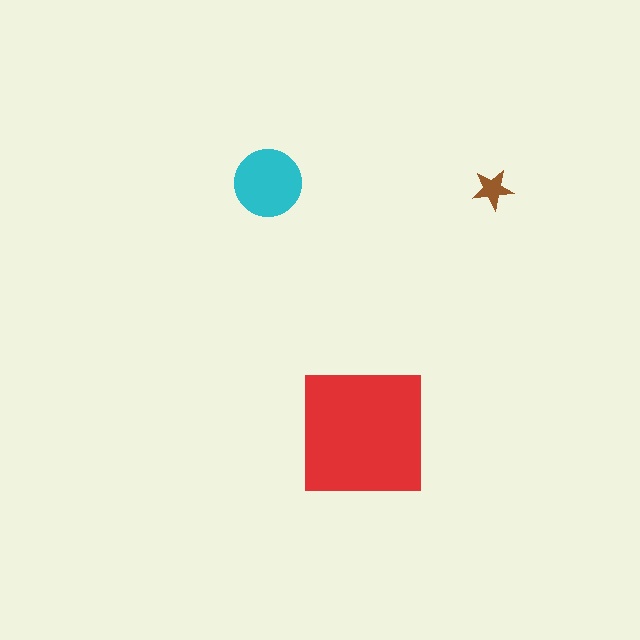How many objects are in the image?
There are 3 objects in the image.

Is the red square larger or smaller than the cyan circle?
Larger.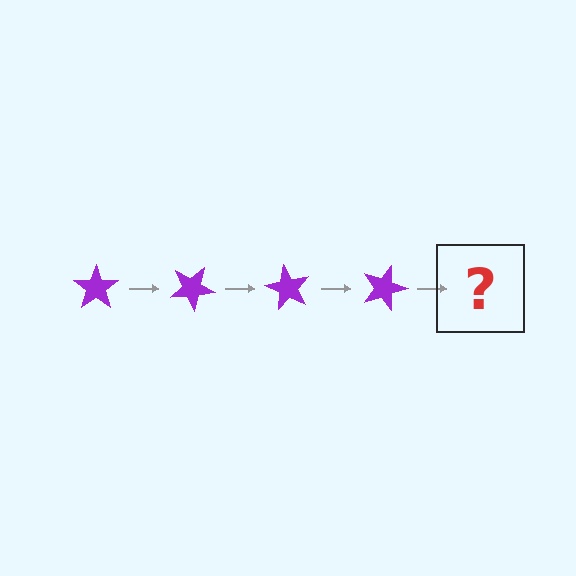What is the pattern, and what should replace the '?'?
The pattern is that the star rotates 30 degrees each step. The '?' should be a purple star rotated 120 degrees.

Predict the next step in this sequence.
The next step is a purple star rotated 120 degrees.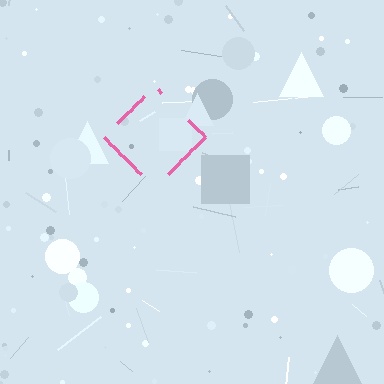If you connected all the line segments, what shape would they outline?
They would outline a diamond.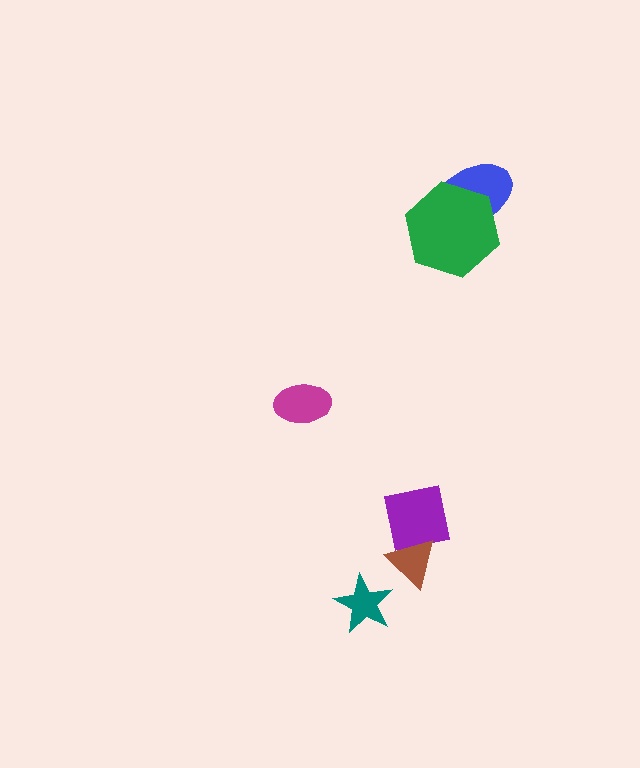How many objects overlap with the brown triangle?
1 object overlaps with the brown triangle.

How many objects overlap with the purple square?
1 object overlaps with the purple square.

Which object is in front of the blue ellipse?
The green hexagon is in front of the blue ellipse.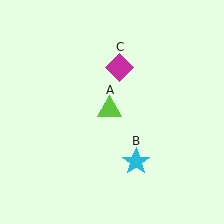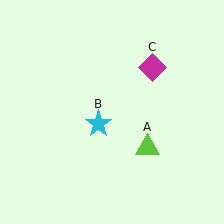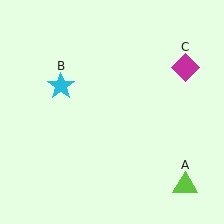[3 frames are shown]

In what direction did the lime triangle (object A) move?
The lime triangle (object A) moved down and to the right.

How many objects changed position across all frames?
3 objects changed position: lime triangle (object A), cyan star (object B), magenta diamond (object C).